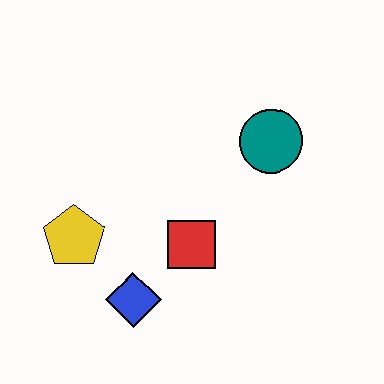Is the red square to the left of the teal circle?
Yes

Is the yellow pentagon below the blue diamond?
No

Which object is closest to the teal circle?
The red square is closest to the teal circle.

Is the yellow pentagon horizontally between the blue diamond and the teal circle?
No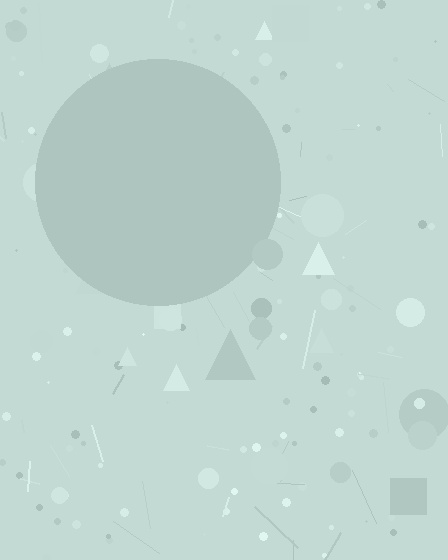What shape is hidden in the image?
A circle is hidden in the image.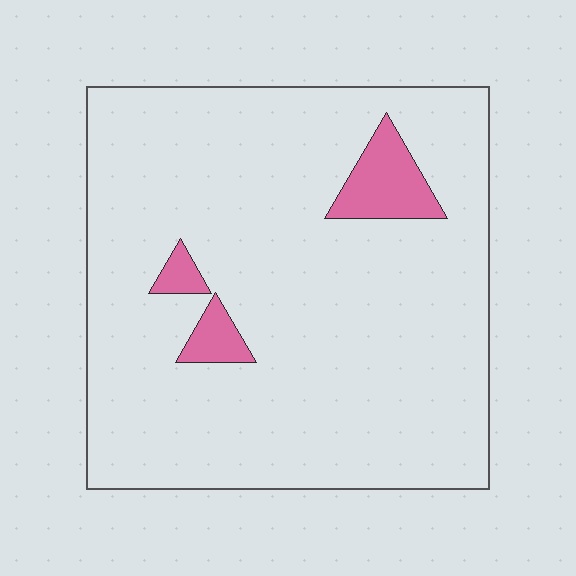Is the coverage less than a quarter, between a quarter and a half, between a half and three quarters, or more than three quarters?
Less than a quarter.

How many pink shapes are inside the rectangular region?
3.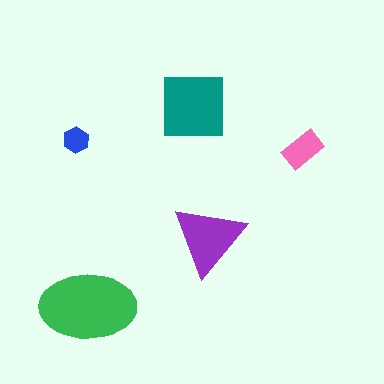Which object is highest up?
The teal square is topmost.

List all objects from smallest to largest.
The blue hexagon, the pink rectangle, the purple triangle, the teal square, the green ellipse.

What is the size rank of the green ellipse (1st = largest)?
1st.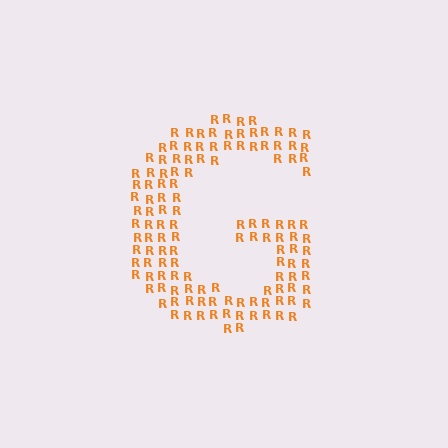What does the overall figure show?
The overall figure shows the letter G.